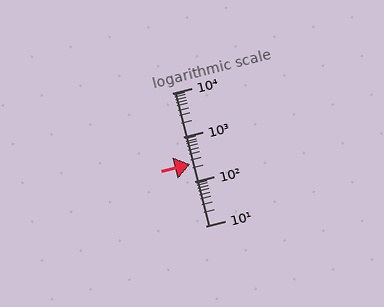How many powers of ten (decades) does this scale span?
The scale spans 3 decades, from 10 to 10000.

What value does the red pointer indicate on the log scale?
The pointer indicates approximately 250.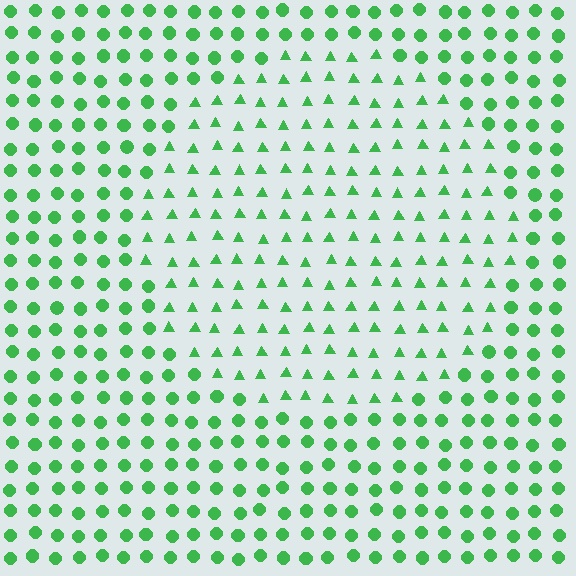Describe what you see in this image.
The image is filled with small green elements arranged in a uniform grid. A circle-shaped region contains triangles, while the surrounding area contains circles. The boundary is defined purely by the change in element shape.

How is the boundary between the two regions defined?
The boundary is defined by a change in element shape: triangles inside vs. circles outside. All elements share the same color and spacing.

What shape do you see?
I see a circle.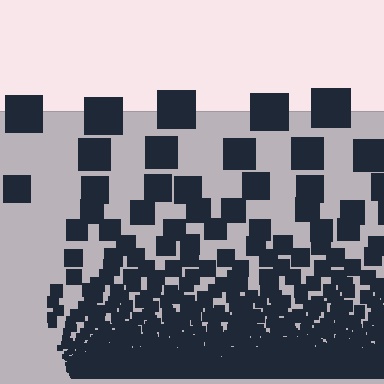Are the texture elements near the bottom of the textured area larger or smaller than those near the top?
Smaller. The gradient is inverted — elements near the bottom are smaller and denser.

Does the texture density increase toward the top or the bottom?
Density increases toward the bottom.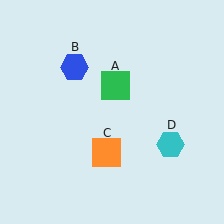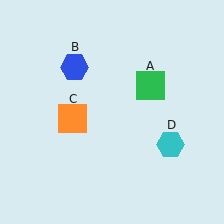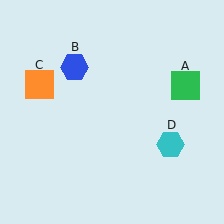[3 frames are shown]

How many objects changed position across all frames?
2 objects changed position: green square (object A), orange square (object C).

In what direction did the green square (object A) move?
The green square (object A) moved right.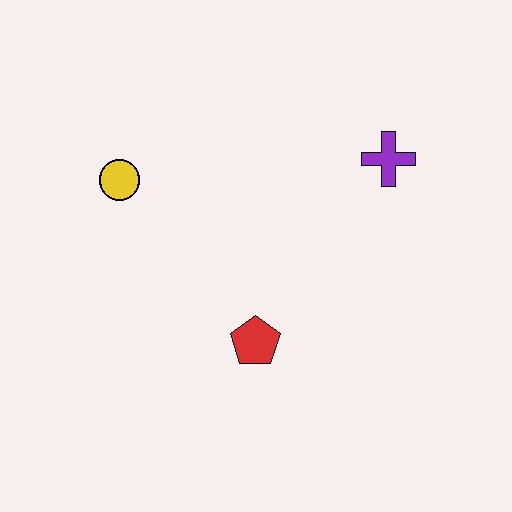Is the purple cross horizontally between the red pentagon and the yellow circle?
No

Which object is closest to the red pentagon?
The yellow circle is closest to the red pentagon.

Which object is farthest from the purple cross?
The yellow circle is farthest from the purple cross.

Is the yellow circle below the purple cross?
Yes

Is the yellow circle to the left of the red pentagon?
Yes